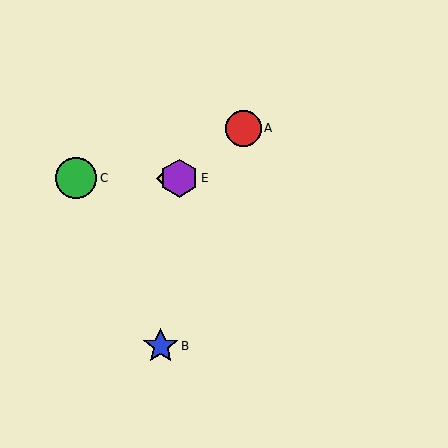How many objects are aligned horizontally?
3 objects (C, D, E) are aligned horizontally.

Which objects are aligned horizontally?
Objects C, D, E are aligned horizontally.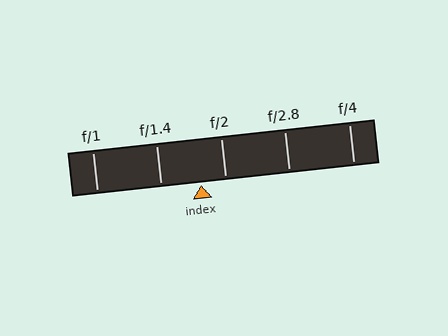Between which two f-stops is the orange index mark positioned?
The index mark is between f/1.4 and f/2.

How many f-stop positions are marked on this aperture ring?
There are 5 f-stop positions marked.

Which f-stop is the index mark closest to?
The index mark is closest to f/2.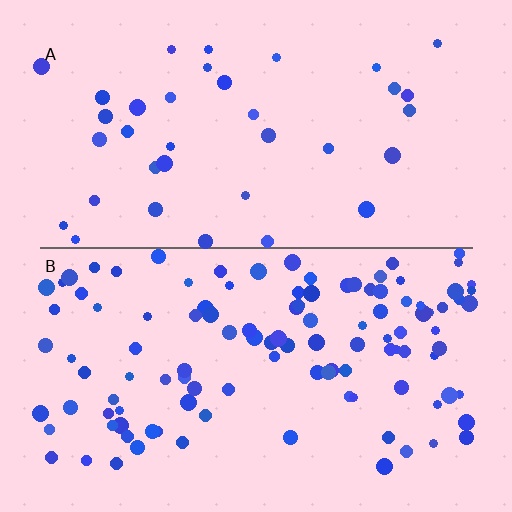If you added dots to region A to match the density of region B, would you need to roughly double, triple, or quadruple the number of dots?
Approximately triple.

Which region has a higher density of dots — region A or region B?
B (the bottom).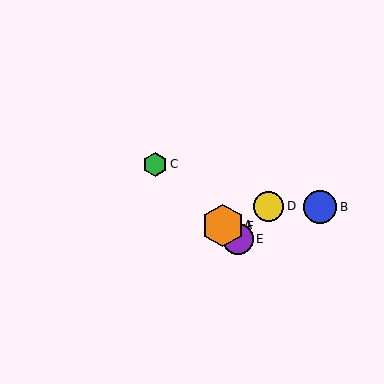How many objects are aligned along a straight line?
4 objects (A, C, E, F) are aligned along a straight line.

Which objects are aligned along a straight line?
Objects A, C, E, F are aligned along a straight line.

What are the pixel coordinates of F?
Object F is at (223, 226).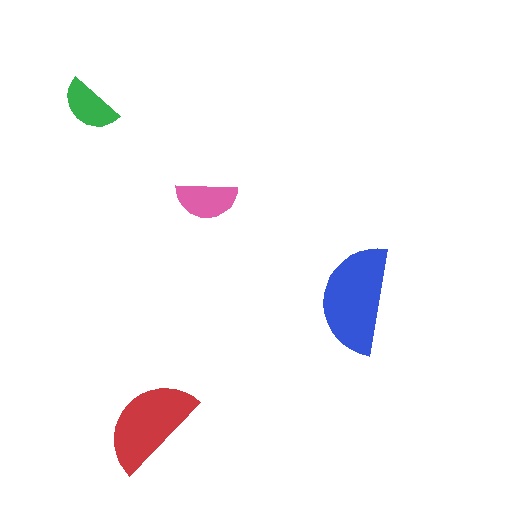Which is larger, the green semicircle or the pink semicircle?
The pink one.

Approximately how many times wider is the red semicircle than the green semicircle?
About 1.5 times wider.